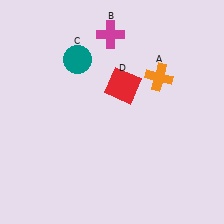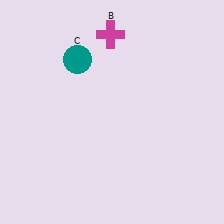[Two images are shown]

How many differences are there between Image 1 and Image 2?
There are 2 differences between the two images.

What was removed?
The red square (D), the orange cross (A) were removed in Image 2.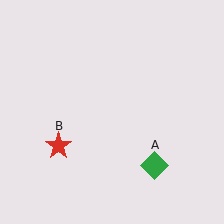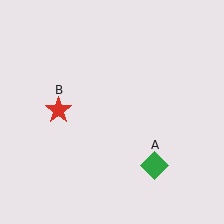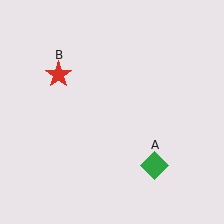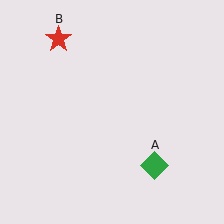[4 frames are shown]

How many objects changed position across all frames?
1 object changed position: red star (object B).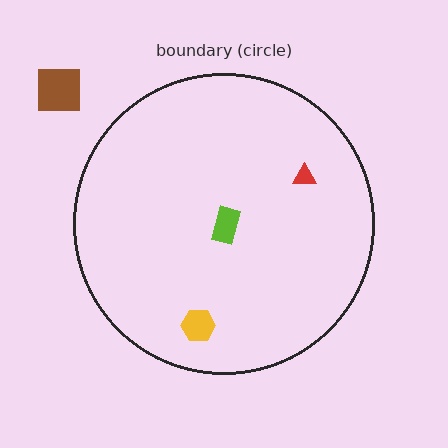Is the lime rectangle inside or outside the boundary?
Inside.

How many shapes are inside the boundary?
3 inside, 1 outside.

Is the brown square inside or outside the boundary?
Outside.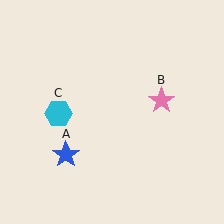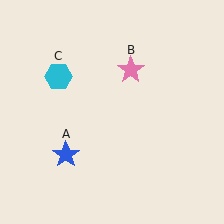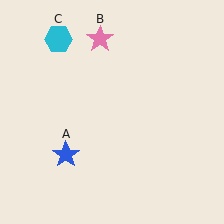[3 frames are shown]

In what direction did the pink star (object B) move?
The pink star (object B) moved up and to the left.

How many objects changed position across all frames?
2 objects changed position: pink star (object B), cyan hexagon (object C).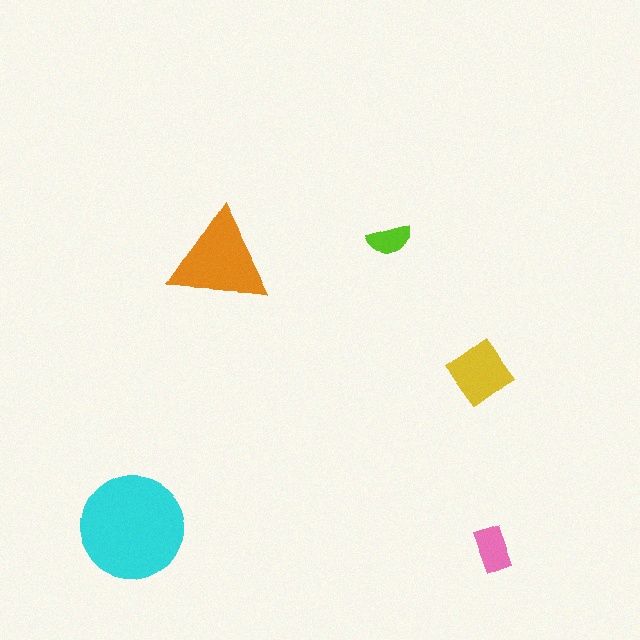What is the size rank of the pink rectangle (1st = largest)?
4th.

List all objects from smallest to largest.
The lime semicircle, the pink rectangle, the yellow diamond, the orange triangle, the cyan circle.